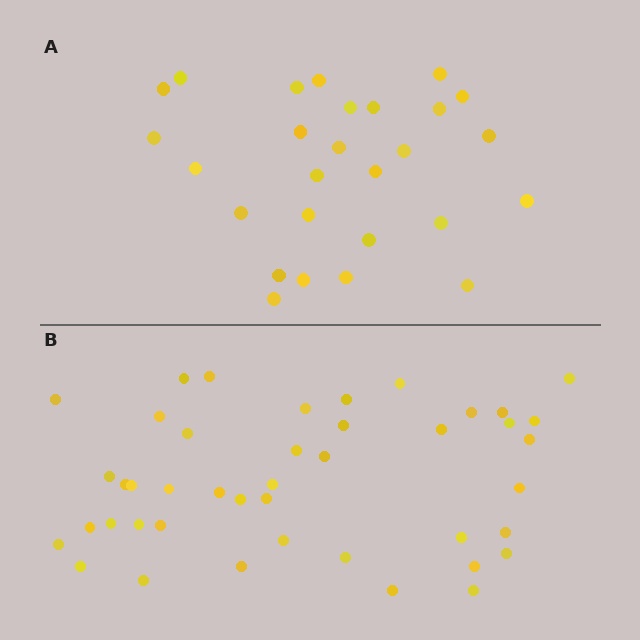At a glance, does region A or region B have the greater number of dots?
Region B (the bottom region) has more dots.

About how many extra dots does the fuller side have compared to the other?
Region B has approximately 15 more dots than region A.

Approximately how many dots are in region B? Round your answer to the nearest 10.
About 40 dots. (The exact count is 43, which rounds to 40.)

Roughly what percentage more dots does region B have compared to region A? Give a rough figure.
About 60% more.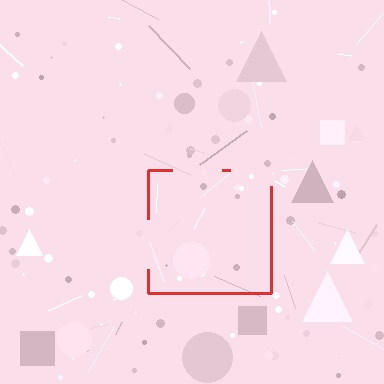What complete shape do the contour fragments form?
The contour fragments form a square.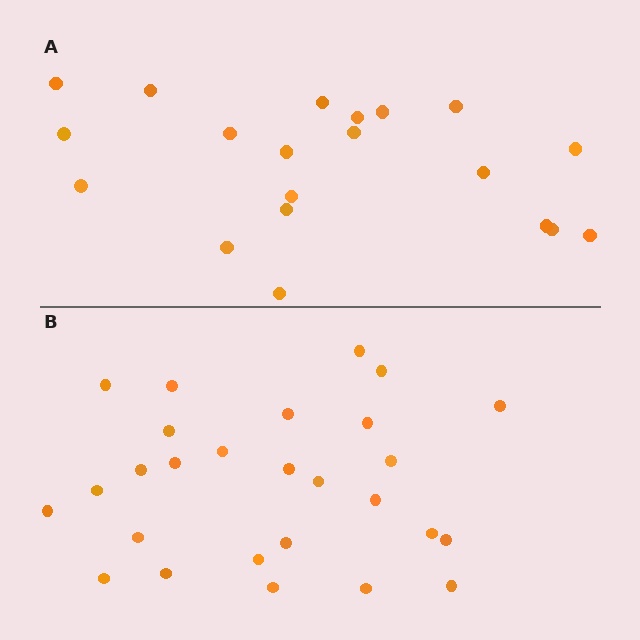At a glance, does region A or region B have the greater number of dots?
Region B (the bottom region) has more dots.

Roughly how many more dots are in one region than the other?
Region B has roughly 8 or so more dots than region A.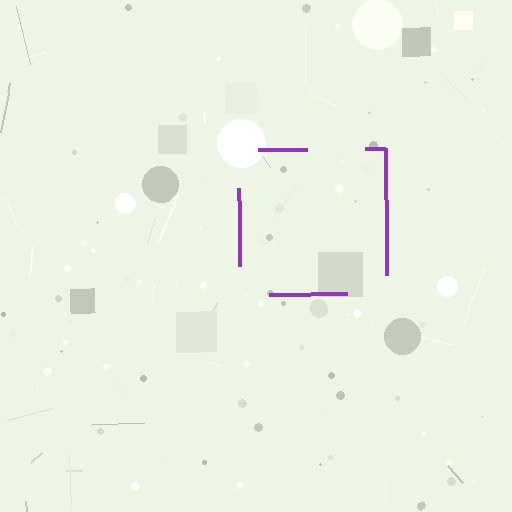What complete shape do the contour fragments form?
The contour fragments form a square.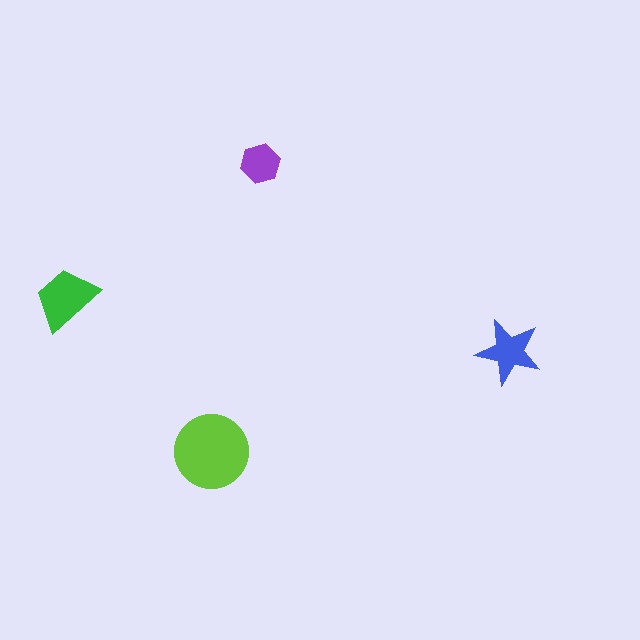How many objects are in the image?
There are 4 objects in the image.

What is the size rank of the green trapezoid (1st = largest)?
2nd.